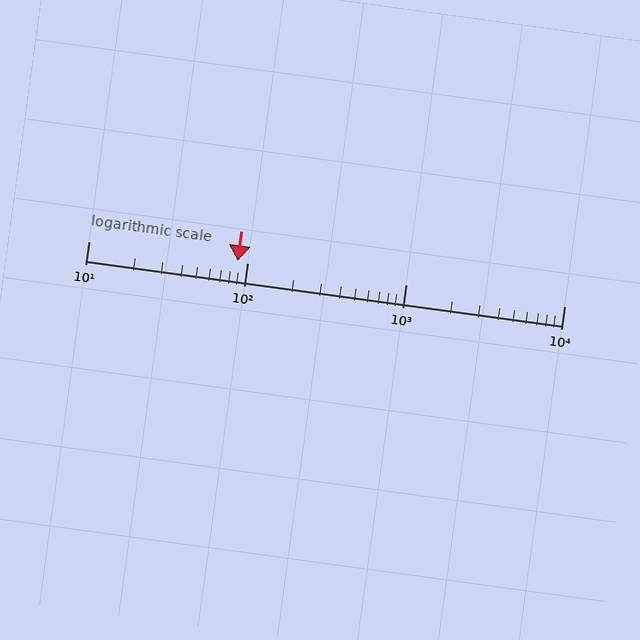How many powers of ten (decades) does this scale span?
The scale spans 3 decades, from 10 to 10000.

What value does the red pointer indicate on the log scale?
The pointer indicates approximately 87.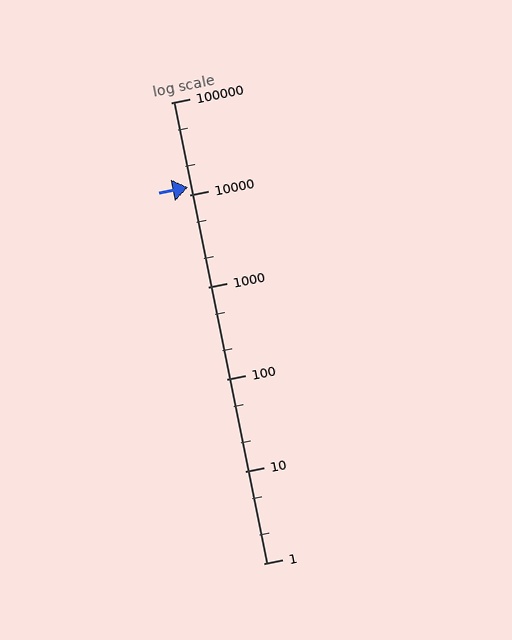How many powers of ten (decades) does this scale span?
The scale spans 5 decades, from 1 to 100000.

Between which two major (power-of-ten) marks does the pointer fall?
The pointer is between 10000 and 100000.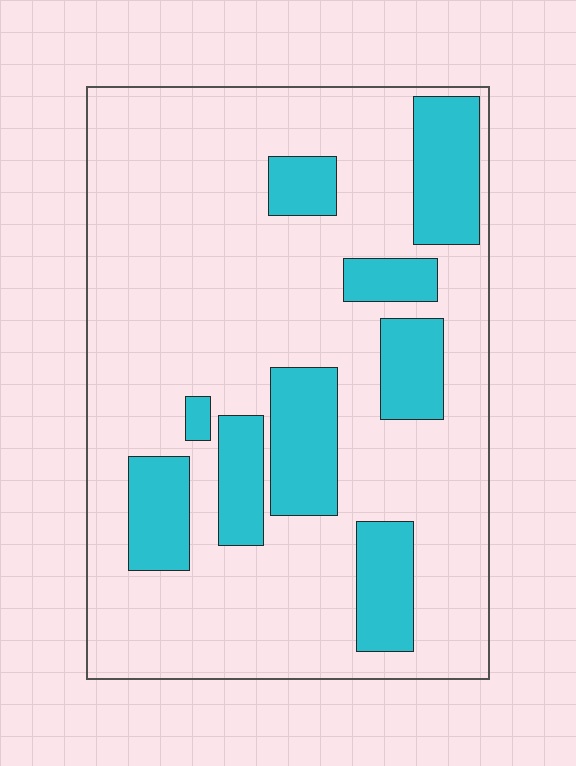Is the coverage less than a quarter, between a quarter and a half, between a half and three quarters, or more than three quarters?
Less than a quarter.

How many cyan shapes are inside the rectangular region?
9.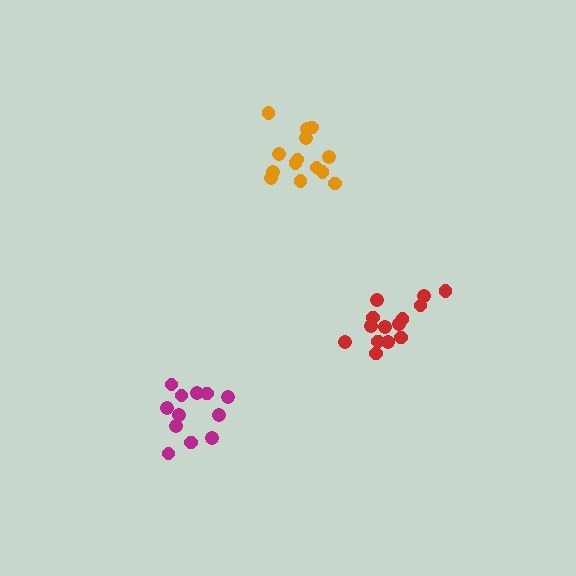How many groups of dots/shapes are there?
There are 3 groups.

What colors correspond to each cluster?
The clusters are colored: red, magenta, orange.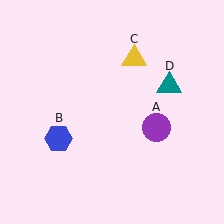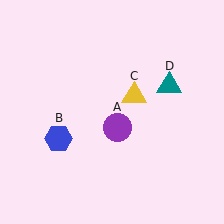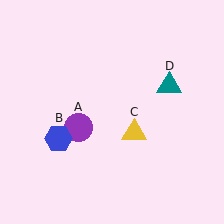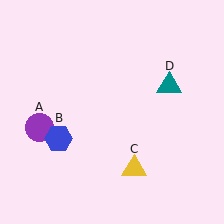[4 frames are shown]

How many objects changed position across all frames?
2 objects changed position: purple circle (object A), yellow triangle (object C).